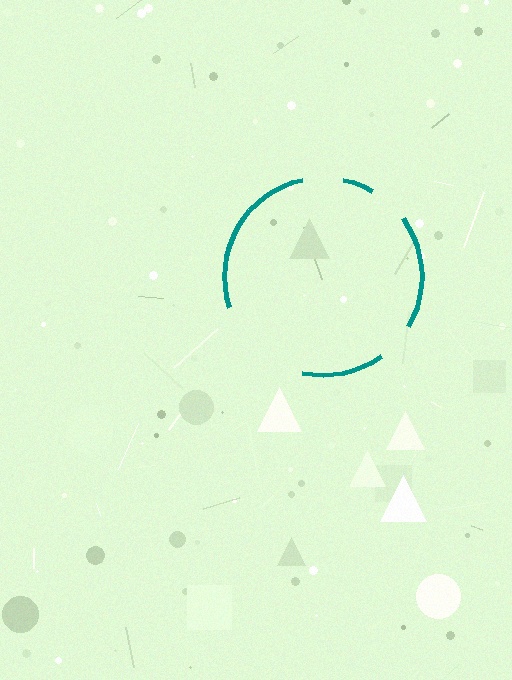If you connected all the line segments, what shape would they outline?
They would outline a circle.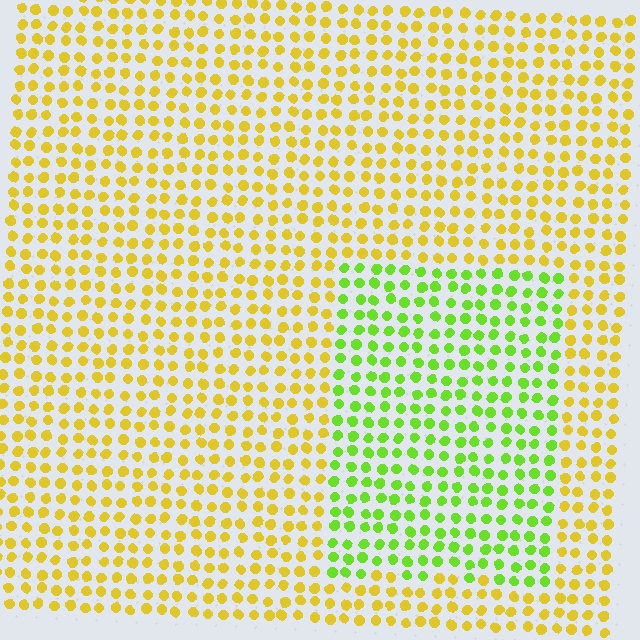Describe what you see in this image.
The image is filled with small yellow elements in a uniform arrangement. A rectangle-shaped region is visible where the elements are tinted to a slightly different hue, forming a subtle color boundary.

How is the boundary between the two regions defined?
The boundary is defined purely by a slight shift in hue (about 47 degrees). Spacing, size, and orientation are identical on both sides.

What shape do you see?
I see a rectangle.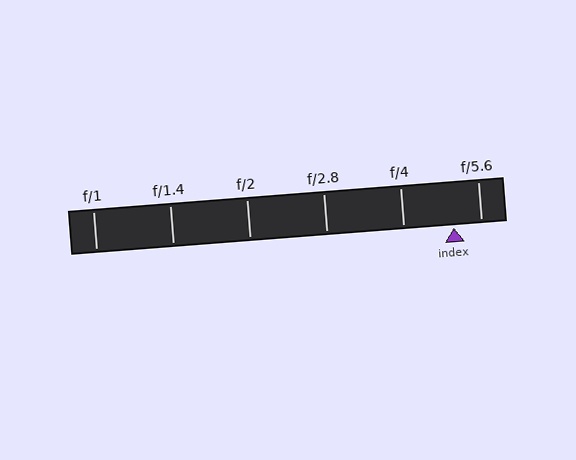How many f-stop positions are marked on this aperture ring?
There are 6 f-stop positions marked.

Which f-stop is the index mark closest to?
The index mark is closest to f/5.6.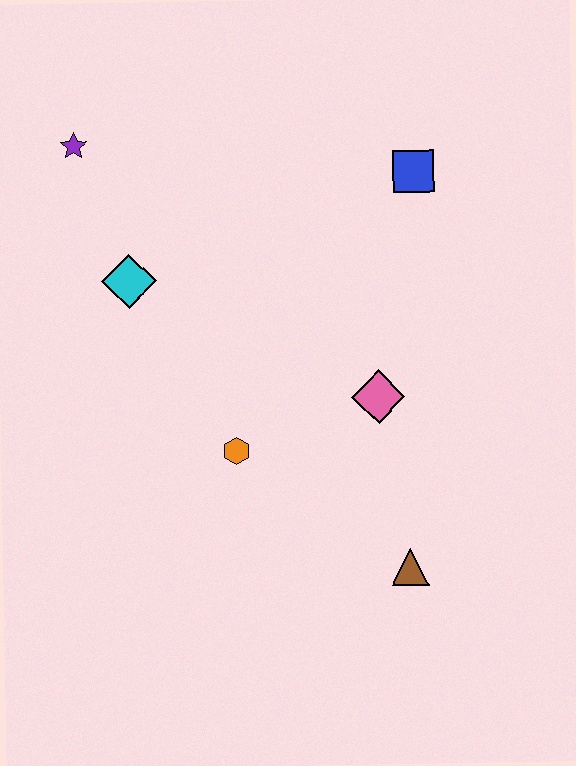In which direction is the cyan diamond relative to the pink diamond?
The cyan diamond is to the left of the pink diamond.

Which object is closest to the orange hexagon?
The pink diamond is closest to the orange hexagon.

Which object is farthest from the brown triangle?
The purple star is farthest from the brown triangle.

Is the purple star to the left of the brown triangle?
Yes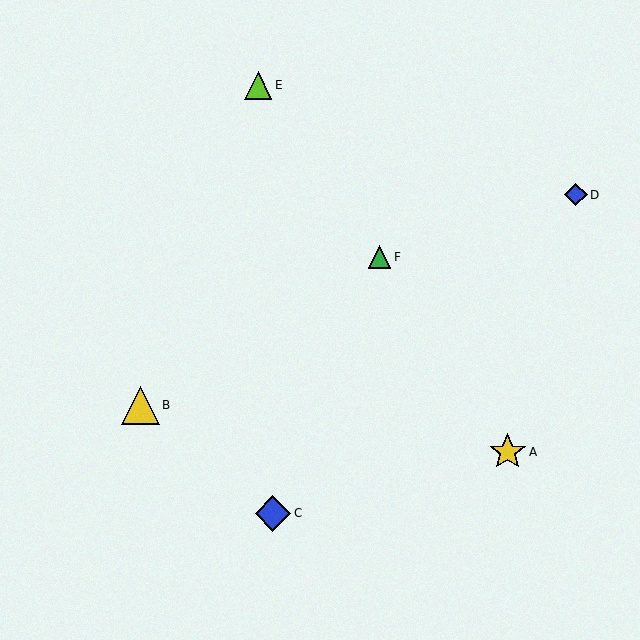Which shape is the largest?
The yellow triangle (labeled B) is the largest.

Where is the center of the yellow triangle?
The center of the yellow triangle is at (140, 405).